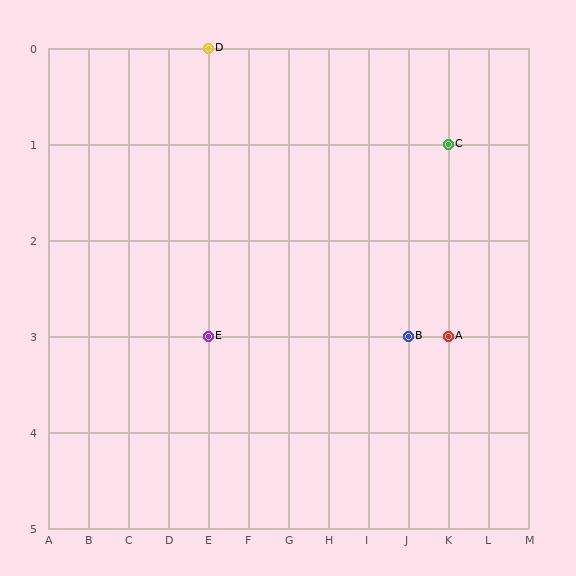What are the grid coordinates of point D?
Point D is at grid coordinates (E, 0).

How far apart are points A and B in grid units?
Points A and B are 1 column apart.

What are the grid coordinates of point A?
Point A is at grid coordinates (K, 3).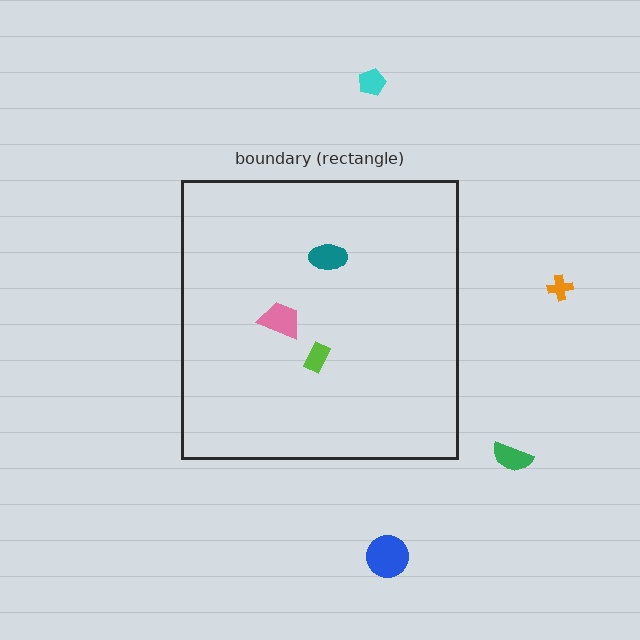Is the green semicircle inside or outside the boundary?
Outside.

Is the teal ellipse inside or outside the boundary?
Inside.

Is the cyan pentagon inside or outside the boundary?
Outside.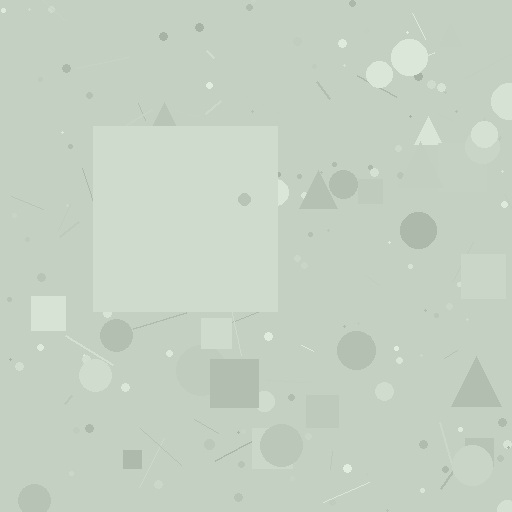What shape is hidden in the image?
A square is hidden in the image.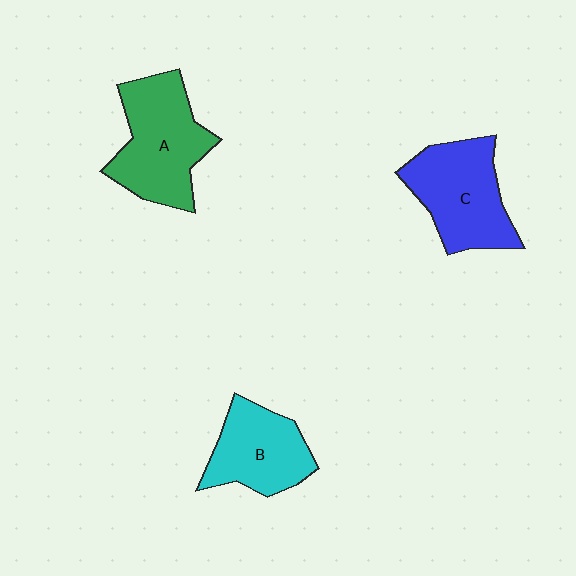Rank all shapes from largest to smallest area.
From largest to smallest: A (green), C (blue), B (cyan).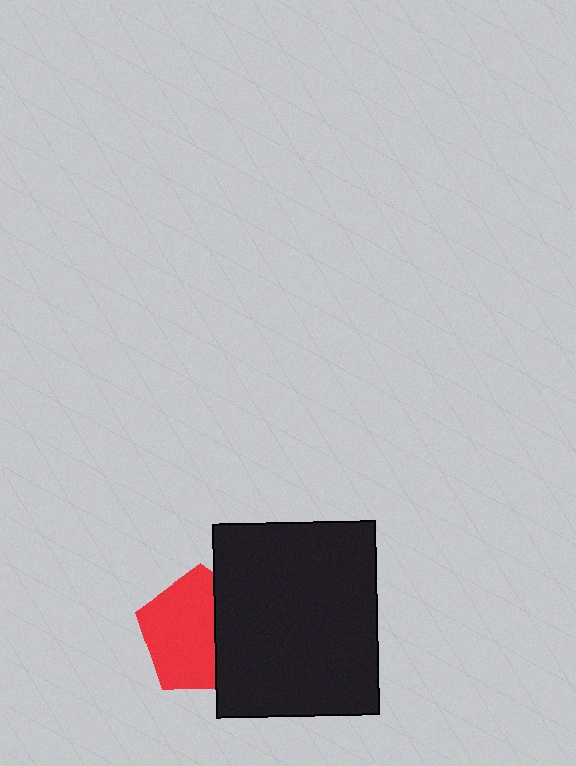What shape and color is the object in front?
The object in front is a black rectangle.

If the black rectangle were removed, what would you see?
You would see the complete red pentagon.